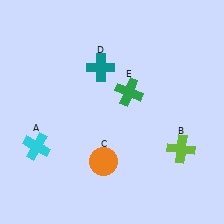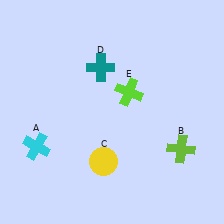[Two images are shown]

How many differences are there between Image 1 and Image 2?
There are 2 differences between the two images.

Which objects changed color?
C changed from orange to yellow. E changed from green to lime.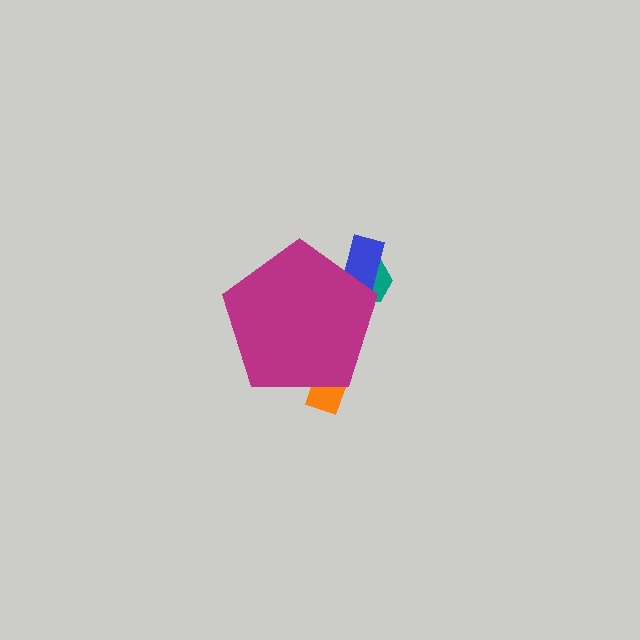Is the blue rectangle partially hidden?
Yes, the blue rectangle is partially hidden behind the magenta pentagon.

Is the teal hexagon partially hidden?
Yes, the teal hexagon is partially hidden behind the magenta pentagon.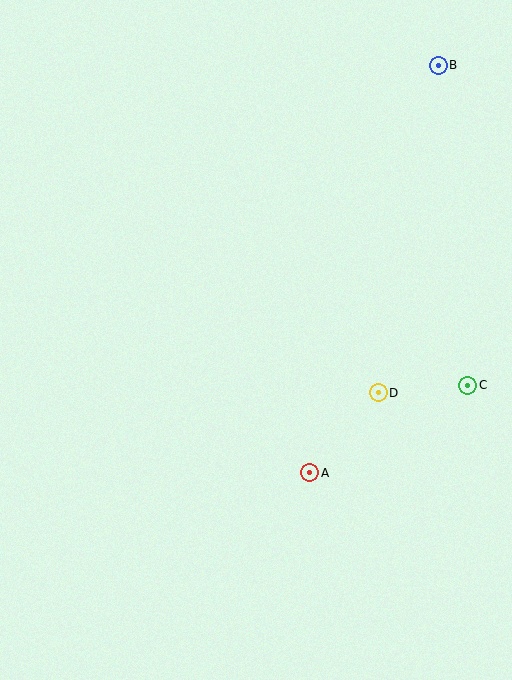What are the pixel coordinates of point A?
Point A is at (310, 473).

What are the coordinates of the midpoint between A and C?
The midpoint between A and C is at (389, 429).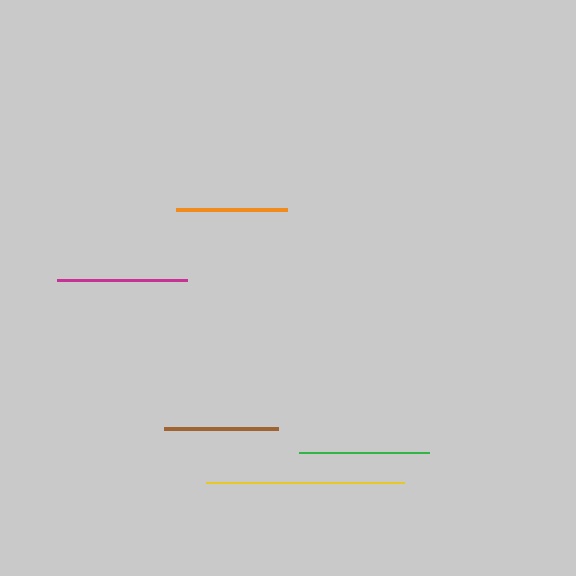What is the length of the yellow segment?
The yellow segment is approximately 198 pixels long.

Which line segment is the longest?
The yellow line is the longest at approximately 198 pixels.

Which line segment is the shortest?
The orange line is the shortest at approximately 111 pixels.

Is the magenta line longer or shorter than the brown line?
The magenta line is longer than the brown line.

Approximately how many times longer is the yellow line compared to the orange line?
The yellow line is approximately 1.8 times the length of the orange line.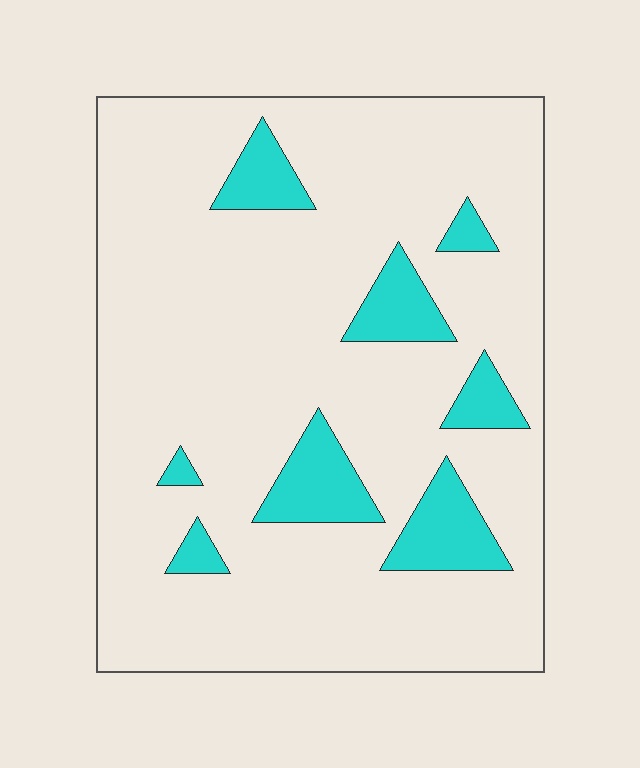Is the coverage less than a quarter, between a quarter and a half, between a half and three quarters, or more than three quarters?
Less than a quarter.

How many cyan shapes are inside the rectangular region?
8.